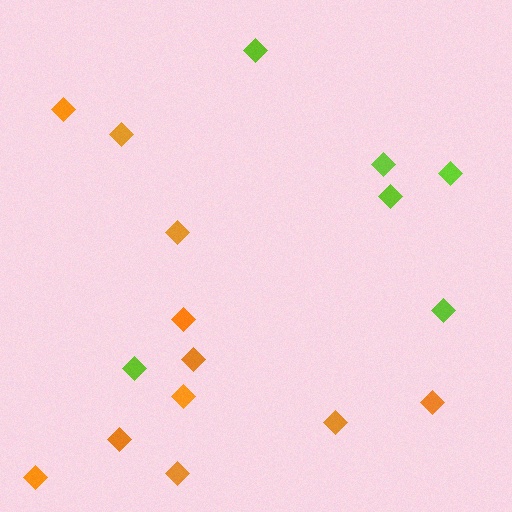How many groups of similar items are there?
There are 2 groups: one group of lime diamonds (6) and one group of orange diamonds (11).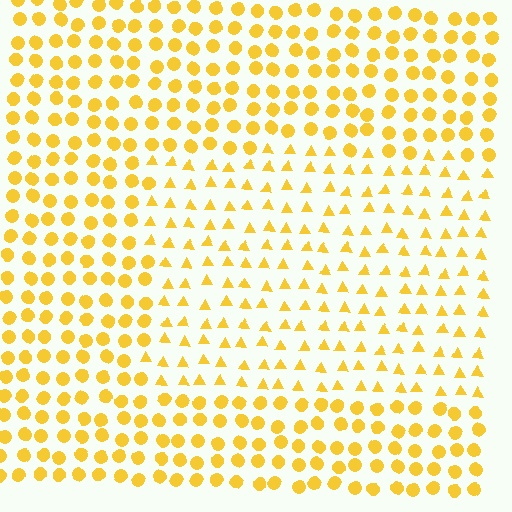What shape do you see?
I see a rectangle.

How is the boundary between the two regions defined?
The boundary is defined by a change in element shape: triangles inside vs. circles outside. All elements share the same color and spacing.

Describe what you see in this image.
The image is filled with small yellow elements arranged in a uniform grid. A rectangle-shaped region contains triangles, while the surrounding area contains circles. The boundary is defined purely by the change in element shape.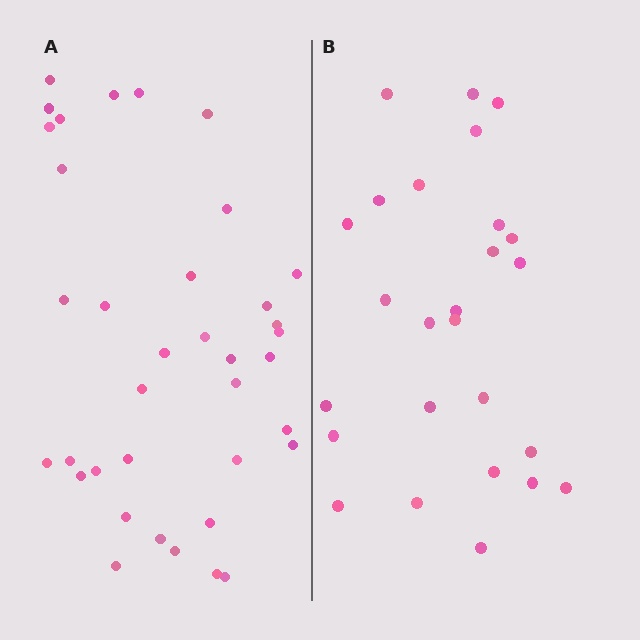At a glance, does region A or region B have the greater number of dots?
Region A (the left region) has more dots.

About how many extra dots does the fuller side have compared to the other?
Region A has roughly 12 or so more dots than region B.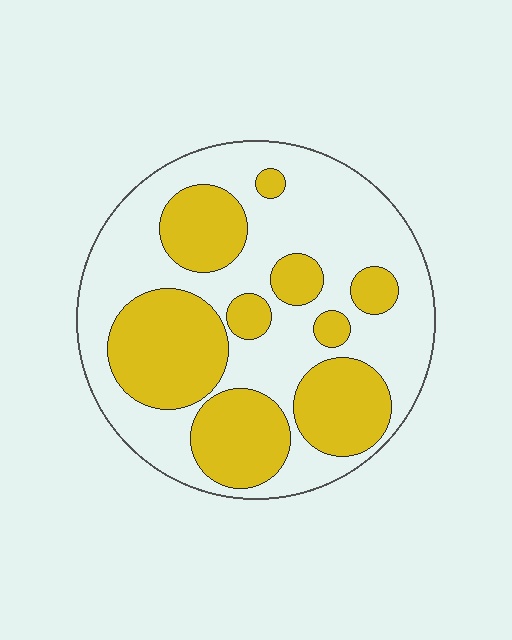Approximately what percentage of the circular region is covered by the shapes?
Approximately 40%.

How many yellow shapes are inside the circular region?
9.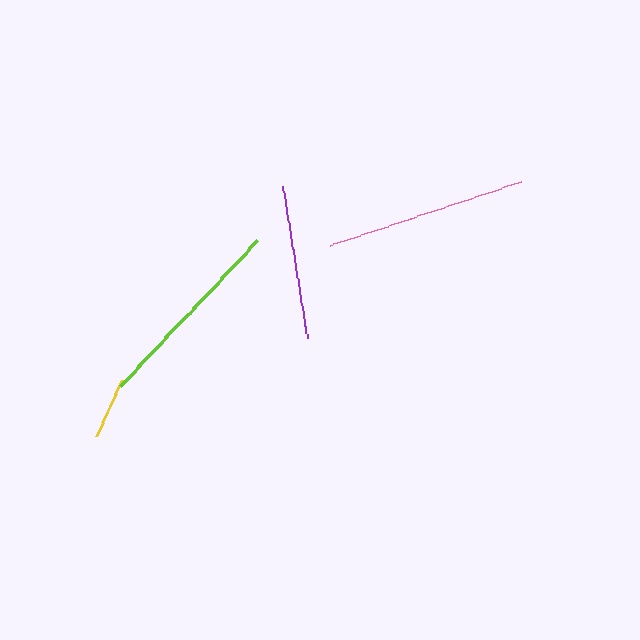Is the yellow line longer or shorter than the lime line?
The lime line is longer than the yellow line.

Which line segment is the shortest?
The yellow line is the shortest at approximately 61 pixels.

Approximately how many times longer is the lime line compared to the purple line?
The lime line is approximately 1.3 times the length of the purple line.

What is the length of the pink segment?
The pink segment is approximately 201 pixels long.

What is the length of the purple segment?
The purple segment is approximately 154 pixels long.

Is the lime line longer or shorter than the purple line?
The lime line is longer than the purple line.